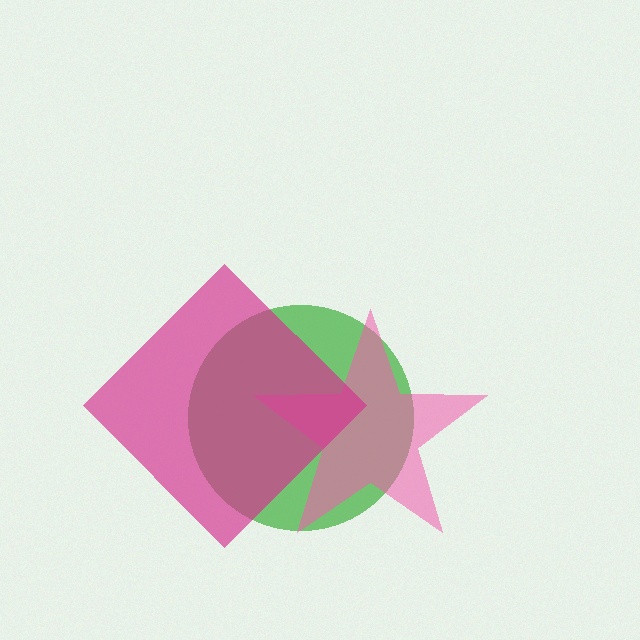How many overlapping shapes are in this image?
There are 3 overlapping shapes in the image.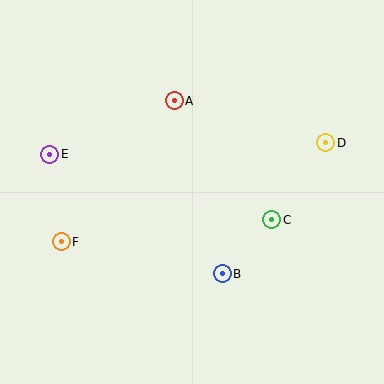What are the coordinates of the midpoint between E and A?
The midpoint between E and A is at (112, 128).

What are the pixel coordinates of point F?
Point F is at (61, 242).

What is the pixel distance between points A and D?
The distance between A and D is 157 pixels.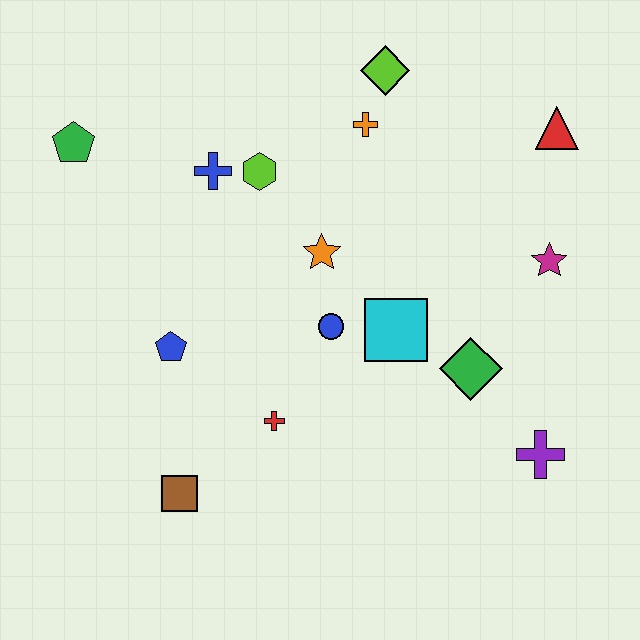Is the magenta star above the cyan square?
Yes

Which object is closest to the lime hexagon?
The blue cross is closest to the lime hexagon.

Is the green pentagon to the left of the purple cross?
Yes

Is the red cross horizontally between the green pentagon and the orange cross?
Yes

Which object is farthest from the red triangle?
The brown square is farthest from the red triangle.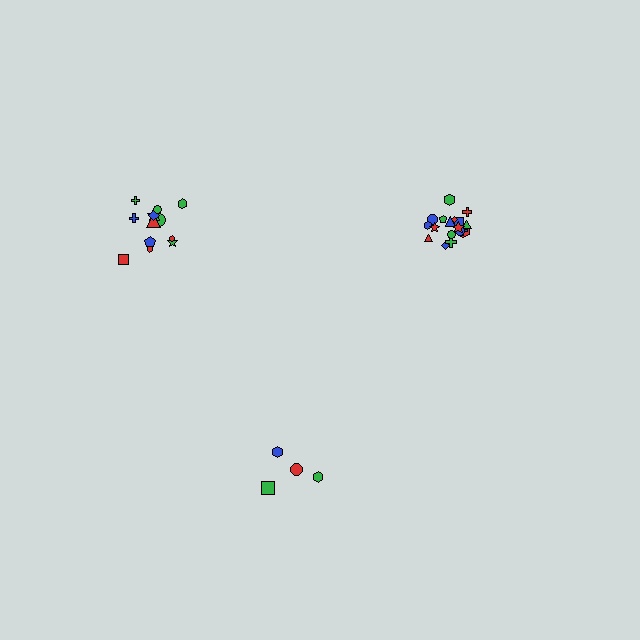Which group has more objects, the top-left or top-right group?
The top-right group.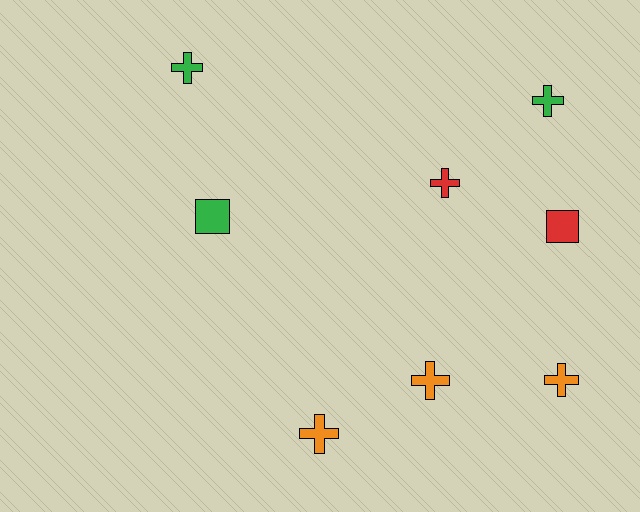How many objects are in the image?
There are 8 objects.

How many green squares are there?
There is 1 green square.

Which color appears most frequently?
Orange, with 3 objects.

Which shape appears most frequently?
Cross, with 6 objects.